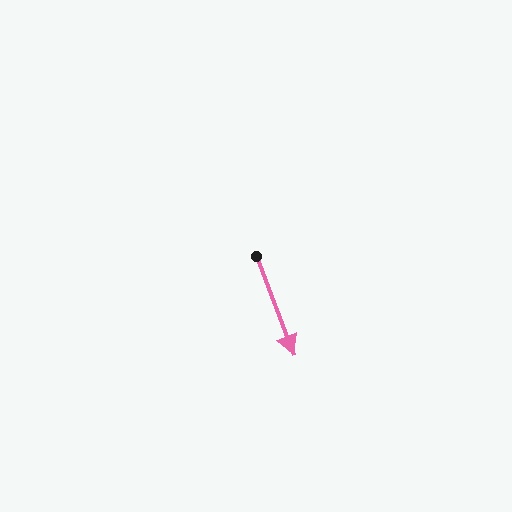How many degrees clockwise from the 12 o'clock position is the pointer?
Approximately 159 degrees.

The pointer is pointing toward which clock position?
Roughly 5 o'clock.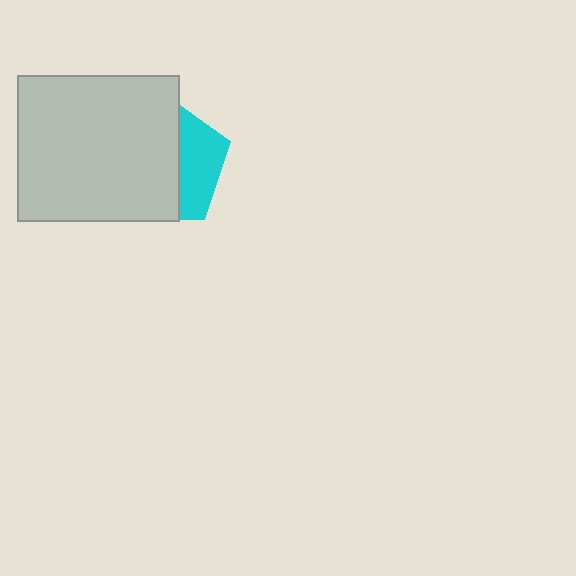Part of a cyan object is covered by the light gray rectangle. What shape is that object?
It is a pentagon.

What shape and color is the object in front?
The object in front is a light gray rectangle.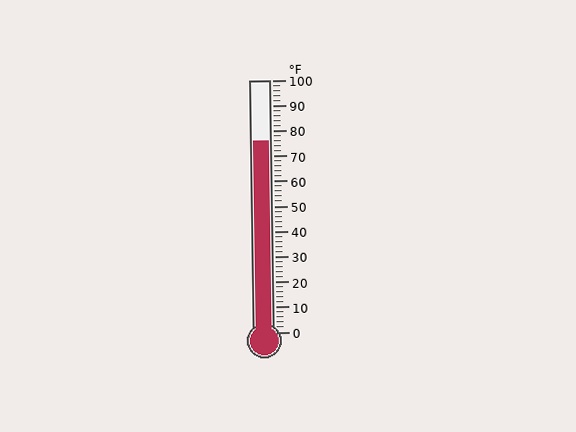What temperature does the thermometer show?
The thermometer shows approximately 76°F.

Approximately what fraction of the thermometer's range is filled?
The thermometer is filled to approximately 75% of its range.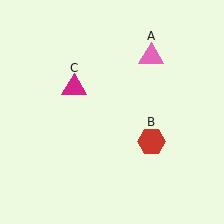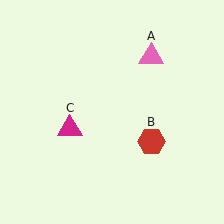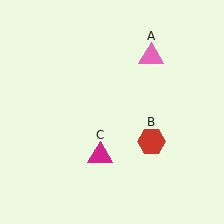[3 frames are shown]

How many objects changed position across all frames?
1 object changed position: magenta triangle (object C).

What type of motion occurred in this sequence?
The magenta triangle (object C) rotated counterclockwise around the center of the scene.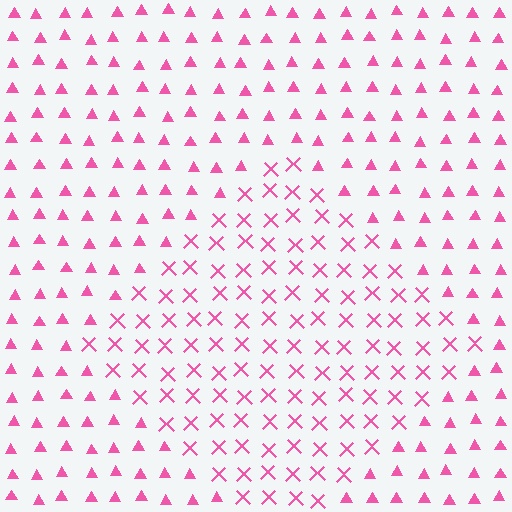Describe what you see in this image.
The image is filled with small pink elements arranged in a uniform grid. A diamond-shaped region contains X marks, while the surrounding area contains triangles. The boundary is defined purely by the change in element shape.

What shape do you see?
I see a diamond.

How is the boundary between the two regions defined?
The boundary is defined by a change in element shape: X marks inside vs. triangles outside. All elements share the same color and spacing.